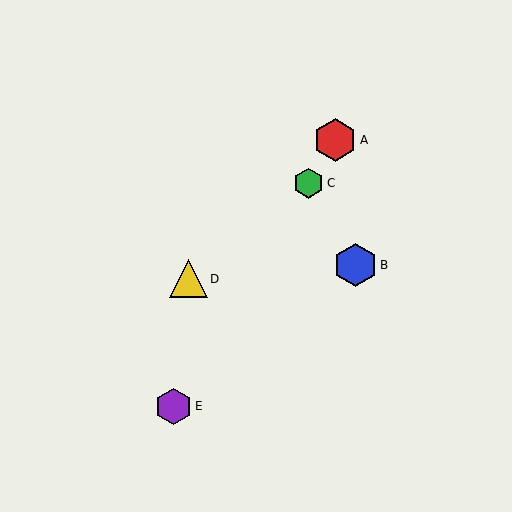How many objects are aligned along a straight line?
3 objects (A, C, E) are aligned along a straight line.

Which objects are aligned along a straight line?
Objects A, C, E are aligned along a straight line.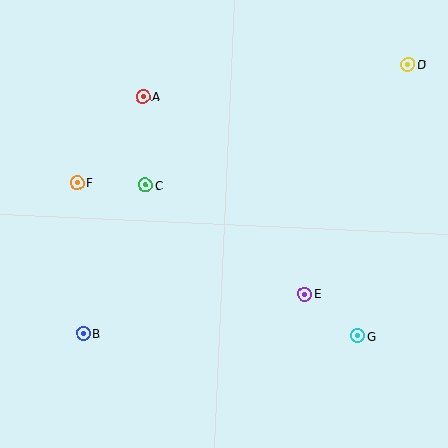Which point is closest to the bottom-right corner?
Point G is closest to the bottom-right corner.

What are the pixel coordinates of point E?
Point E is at (305, 294).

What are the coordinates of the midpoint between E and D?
The midpoint between E and D is at (356, 179).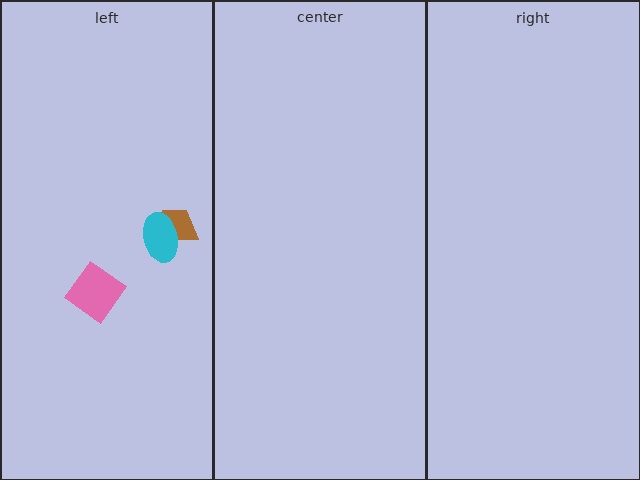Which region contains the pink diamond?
The left region.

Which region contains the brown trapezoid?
The left region.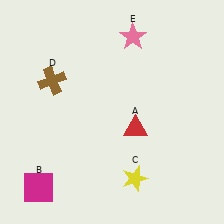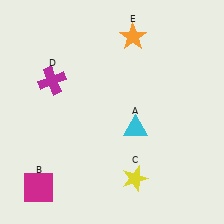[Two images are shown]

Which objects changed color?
A changed from red to cyan. D changed from brown to magenta. E changed from pink to orange.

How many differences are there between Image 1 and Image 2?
There are 3 differences between the two images.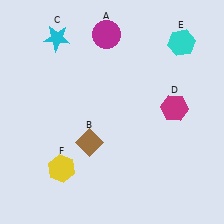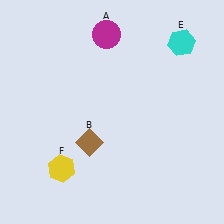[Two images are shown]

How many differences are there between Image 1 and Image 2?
There are 2 differences between the two images.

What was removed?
The cyan star (C), the magenta hexagon (D) were removed in Image 2.